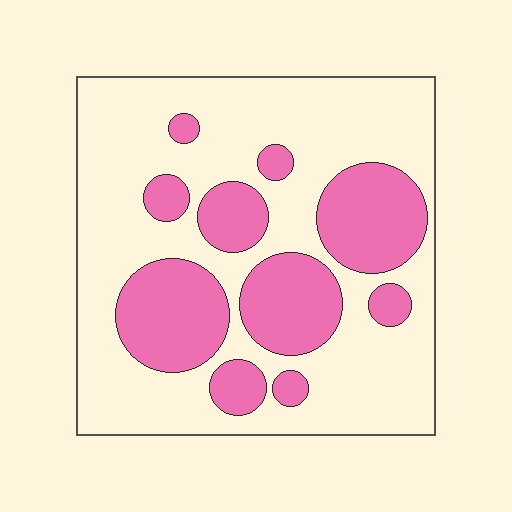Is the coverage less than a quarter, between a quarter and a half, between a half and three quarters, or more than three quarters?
Between a quarter and a half.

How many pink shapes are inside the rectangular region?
10.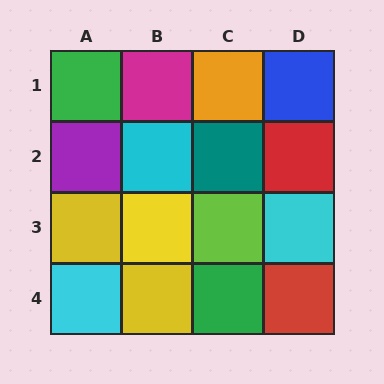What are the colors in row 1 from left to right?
Green, magenta, orange, blue.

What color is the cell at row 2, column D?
Red.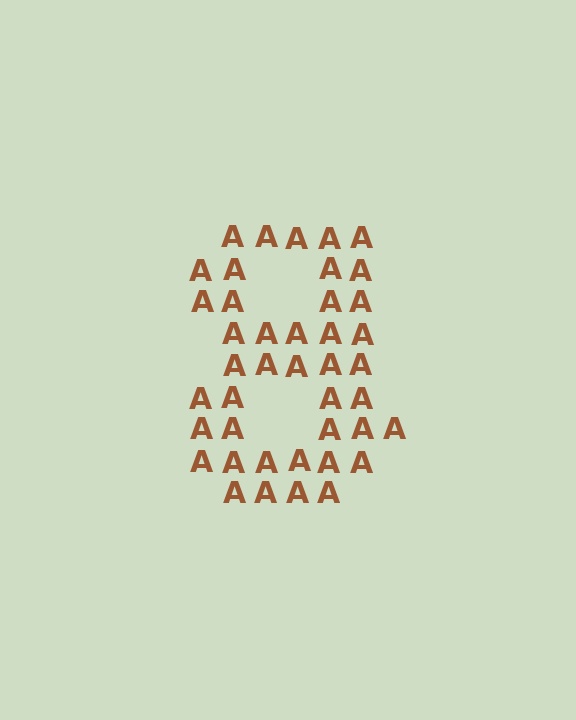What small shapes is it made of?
It is made of small letter A's.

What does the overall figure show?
The overall figure shows the digit 8.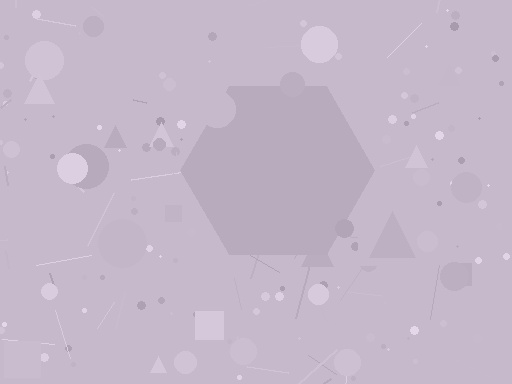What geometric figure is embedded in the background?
A hexagon is embedded in the background.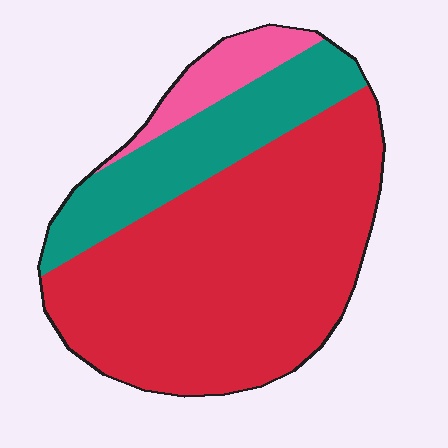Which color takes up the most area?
Red, at roughly 70%.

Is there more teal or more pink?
Teal.